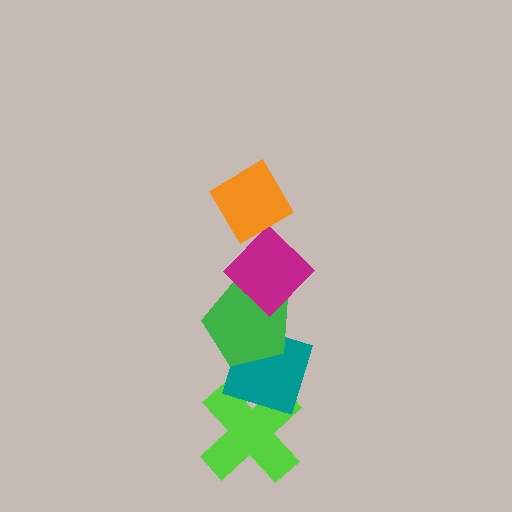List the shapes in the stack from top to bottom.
From top to bottom: the orange diamond, the magenta diamond, the green pentagon, the teal diamond, the lime cross.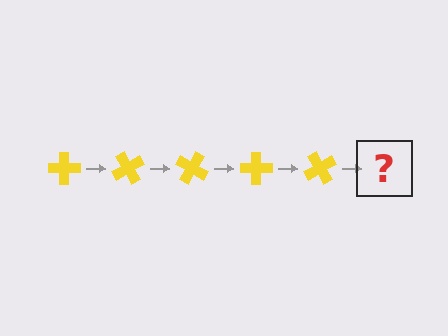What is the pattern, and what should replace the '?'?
The pattern is that the cross rotates 60 degrees each step. The '?' should be a yellow cross rotated 300 degrees.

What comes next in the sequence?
The next element should be a yellow cross rotated 300 degrees.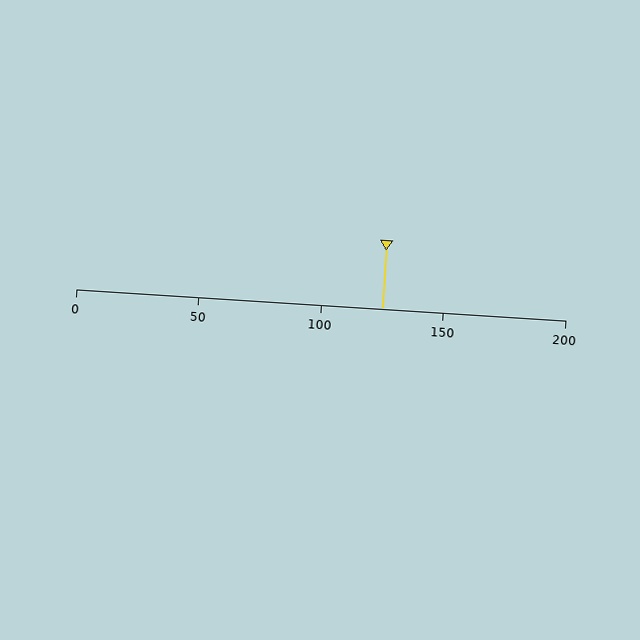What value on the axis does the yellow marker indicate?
The marker indicates approximately 125.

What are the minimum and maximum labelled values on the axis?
The axis runs from 0 to 200.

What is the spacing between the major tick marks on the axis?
The major ticks are spaced 50 apart.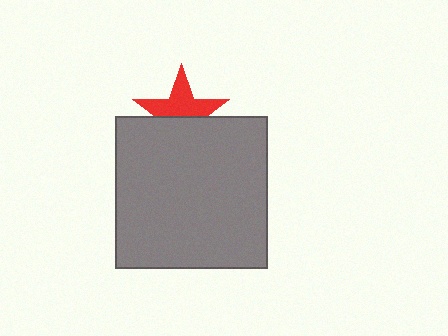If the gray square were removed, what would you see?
You would see the complete red star.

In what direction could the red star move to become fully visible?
The red star could move up. That would shift it out from behind the gray square entirely.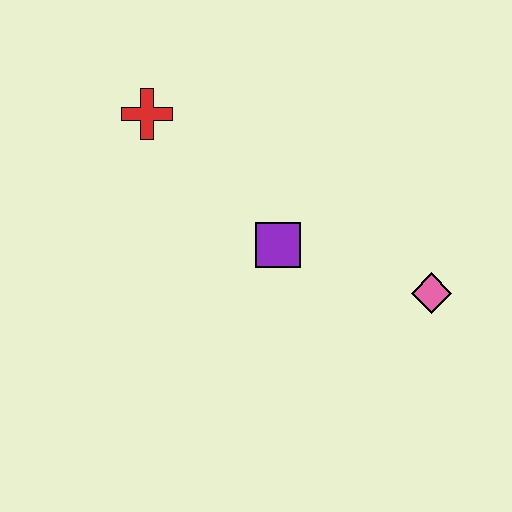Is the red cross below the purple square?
No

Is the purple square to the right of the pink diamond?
No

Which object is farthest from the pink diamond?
The red cross is farthest from the pink diamond.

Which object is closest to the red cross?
The purple square is closest to the red cross.